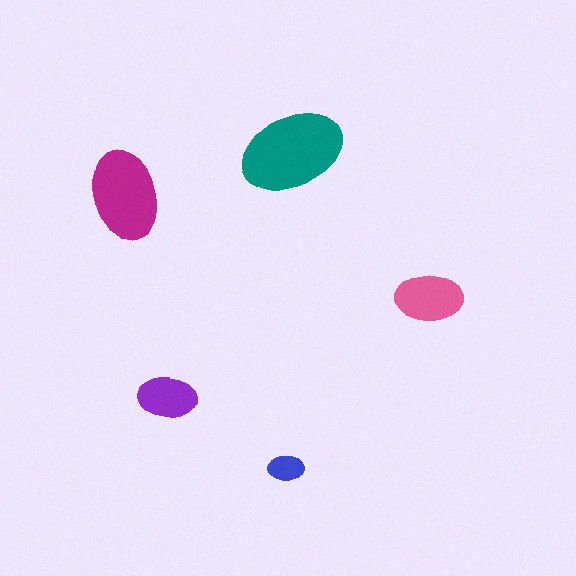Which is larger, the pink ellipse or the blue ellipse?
The pink one.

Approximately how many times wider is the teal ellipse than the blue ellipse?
About 3 times wider.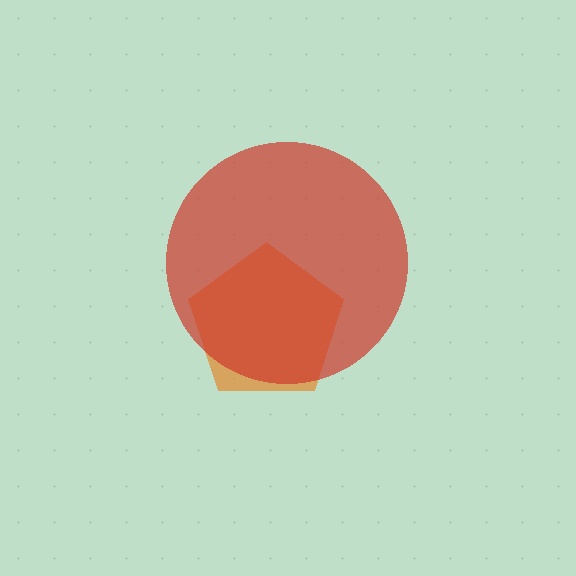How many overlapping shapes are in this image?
There are 2 overlapping shapes in the image.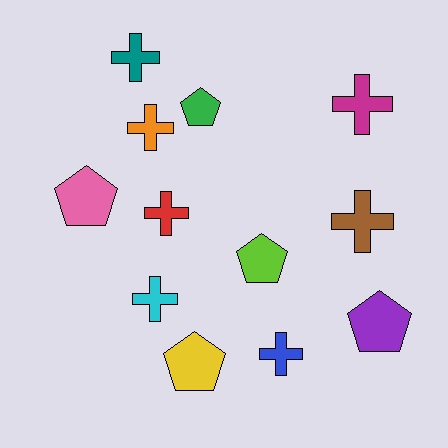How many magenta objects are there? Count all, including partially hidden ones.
There is 1 magenta object.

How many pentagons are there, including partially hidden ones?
There are 5 pentagons.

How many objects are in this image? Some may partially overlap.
There are 12 objects.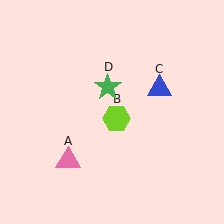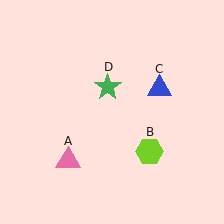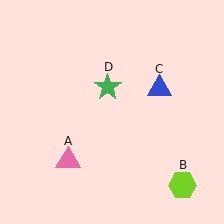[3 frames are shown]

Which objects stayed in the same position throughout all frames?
Pink triangle (object A) and blue triangle (object C) and green star (object D) remained stationary.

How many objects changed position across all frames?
1 object changed position: lime hexagon (object B).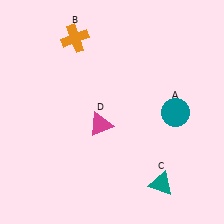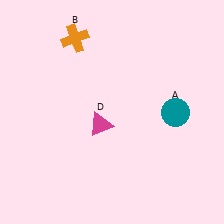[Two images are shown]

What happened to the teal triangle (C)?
The teal triangle (C) was removed in Image 2. It was in the bottom-right area of Image 1.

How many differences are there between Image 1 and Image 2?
There is 1 difference between the two images.